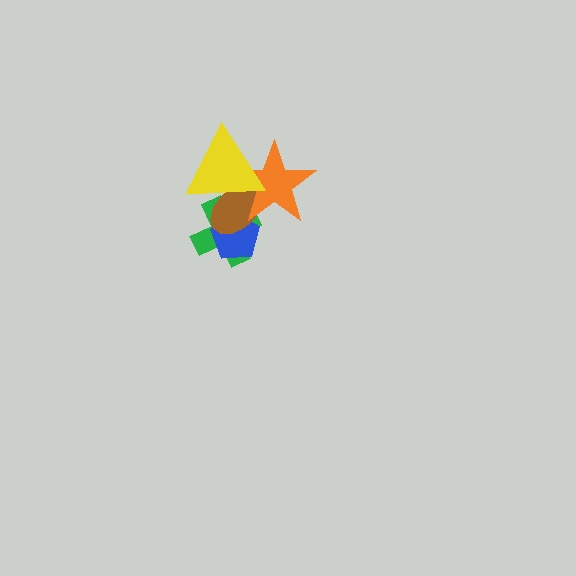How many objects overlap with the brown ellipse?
4 objects overlap with the brown ellipse.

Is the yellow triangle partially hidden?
No, no other shape covers it.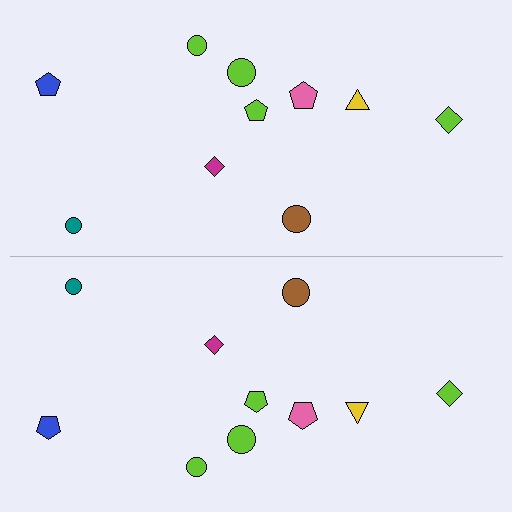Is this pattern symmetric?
Yes, this pattern has bilateral (reflection) symmetry.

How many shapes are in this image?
There are 20 shapes in this image.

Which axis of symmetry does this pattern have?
The pattern has a horizontal axis of symmetry running through the center of the image.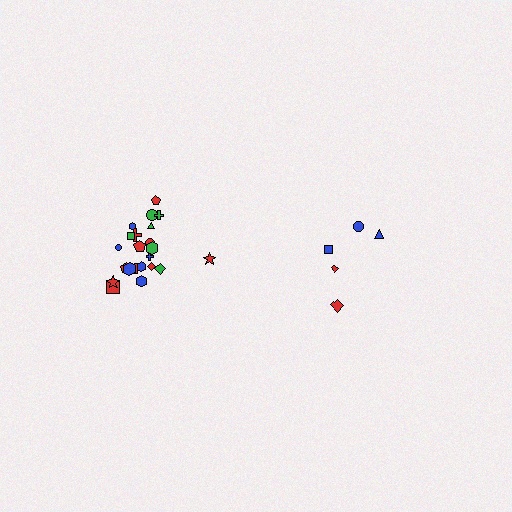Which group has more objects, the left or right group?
The left group.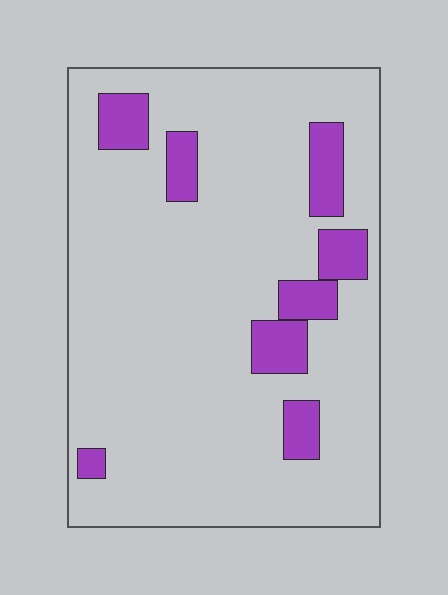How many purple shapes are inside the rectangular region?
8.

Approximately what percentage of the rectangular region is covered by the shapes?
Approximately 15%.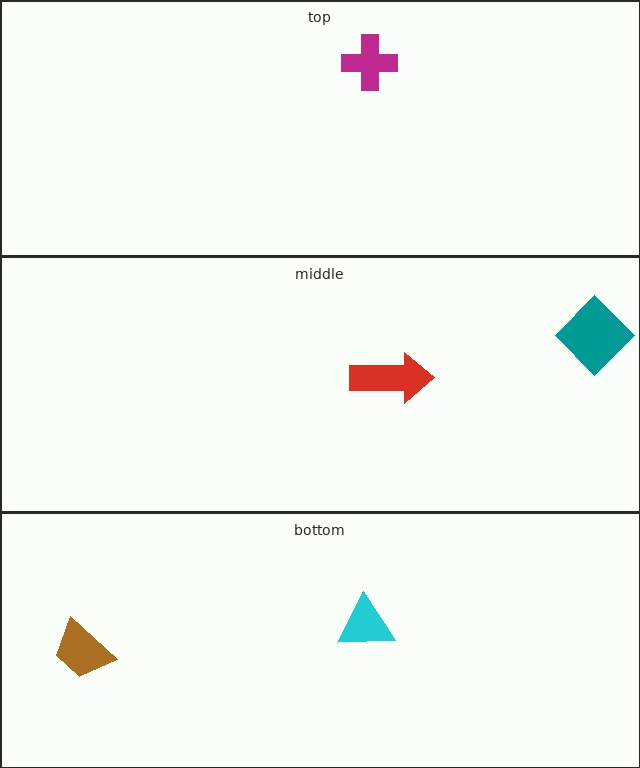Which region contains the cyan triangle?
The bottom region.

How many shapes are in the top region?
1.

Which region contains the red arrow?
The middle region.